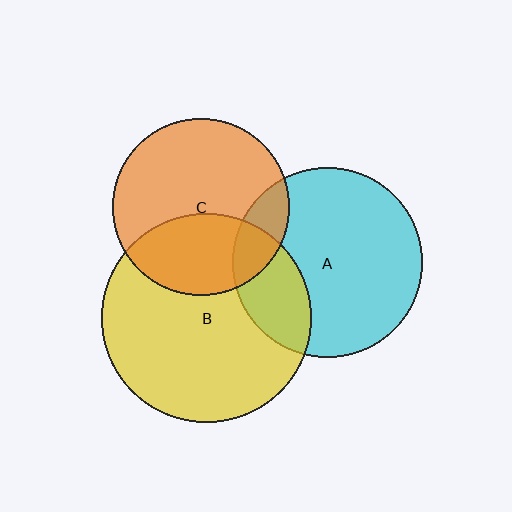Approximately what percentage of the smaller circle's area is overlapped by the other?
Approximately 35%.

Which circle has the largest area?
Circle B (yellow).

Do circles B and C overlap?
Yes.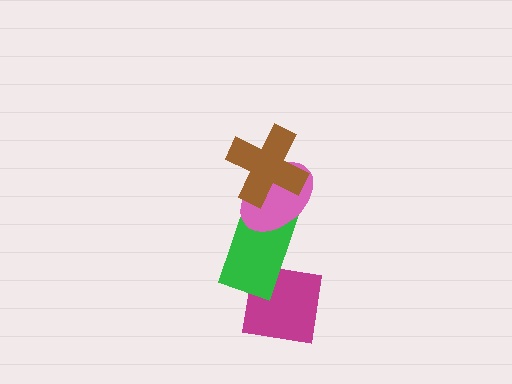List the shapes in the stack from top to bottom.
From top to bottom: the brown cross, the pink ellipse, the green rectangle, the magenta square.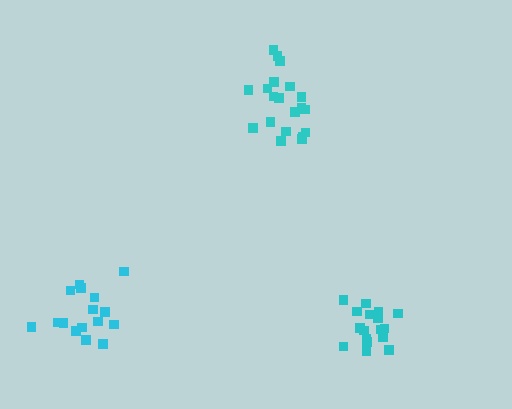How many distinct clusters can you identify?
There are 3 distinct clusters.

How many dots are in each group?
Group 1: 17 dots, Group 2: 16 dots, Group 3: 20 dots (53 total).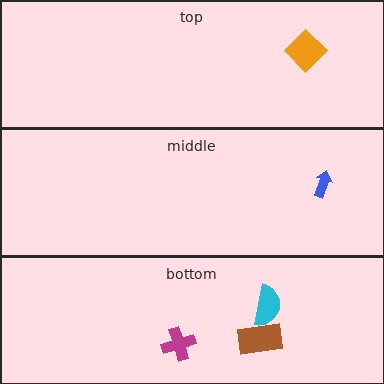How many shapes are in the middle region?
1.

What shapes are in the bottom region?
The magenta cross, the brown rectangle, the cyan semicircle.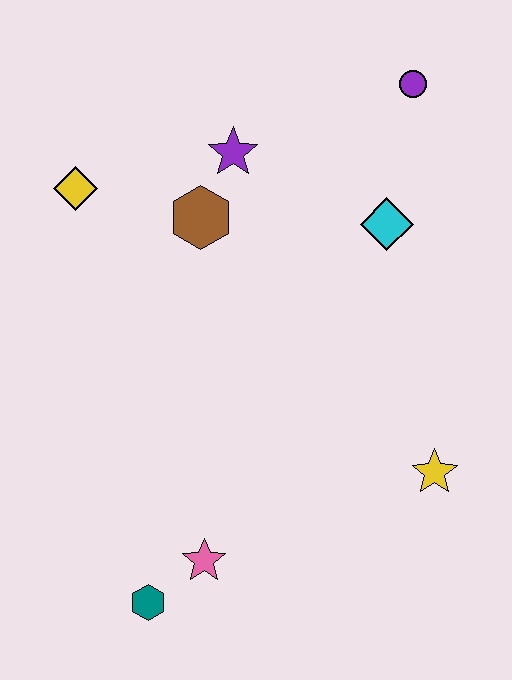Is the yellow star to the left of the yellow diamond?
No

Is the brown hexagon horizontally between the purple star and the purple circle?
No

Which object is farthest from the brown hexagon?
The teal hexagon is farthest from the brown hexagon.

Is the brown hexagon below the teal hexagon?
No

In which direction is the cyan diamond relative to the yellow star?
The cyan diamond is above the yellow star.